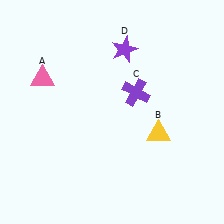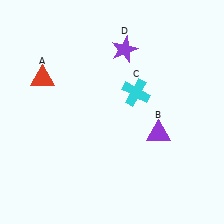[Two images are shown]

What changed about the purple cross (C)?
In Image 1, C is purple. In Image 2, it changed to cyan.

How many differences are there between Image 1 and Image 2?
There are 3 differences between the two images.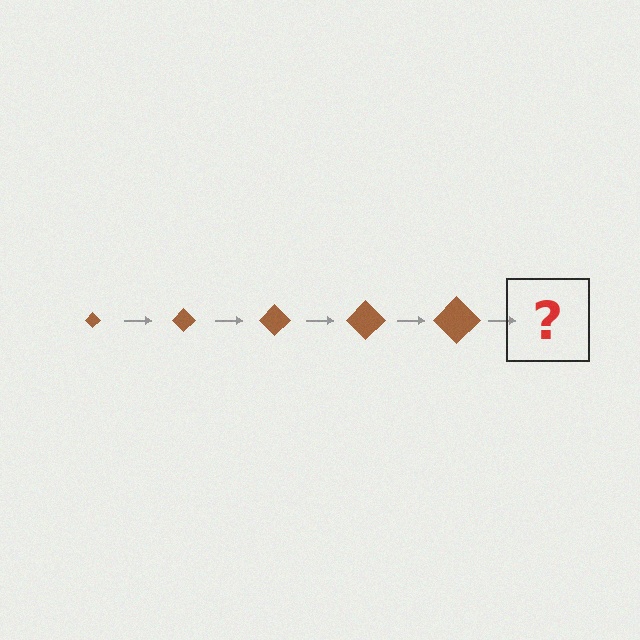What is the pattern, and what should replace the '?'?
The pattern is that the diamond gets progressively larger each step. The '?' should be a brown diamond, larger than the previous one.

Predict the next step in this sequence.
The next step is a brown diamond, larger than the previous one.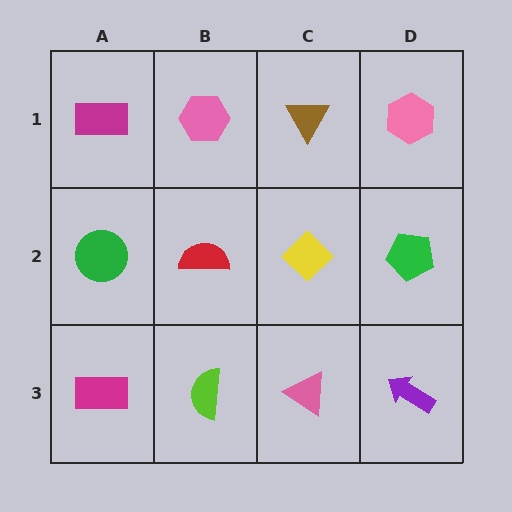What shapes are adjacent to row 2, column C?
A brown triangle (row 1, column C), a pink triangle (row 3, column C), a red semicircle (row 2, column B), a green pentagon (row 2, column D).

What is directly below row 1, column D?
A green pentagon.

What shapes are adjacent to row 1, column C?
A yellow diamond (row 2, column C), a pink hexagon (row 1, column B), a pink hexagon (row 1, column D).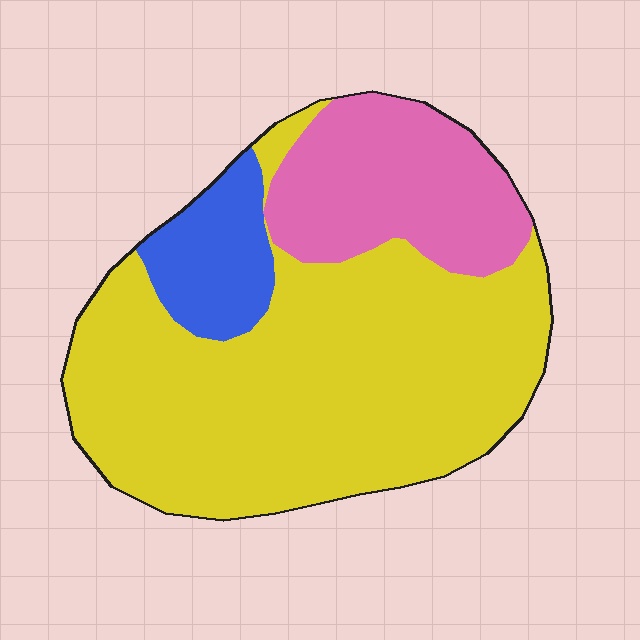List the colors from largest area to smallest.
From largest to smallest: yellow, pink, blue.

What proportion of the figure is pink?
Pink covers 23% of the figure.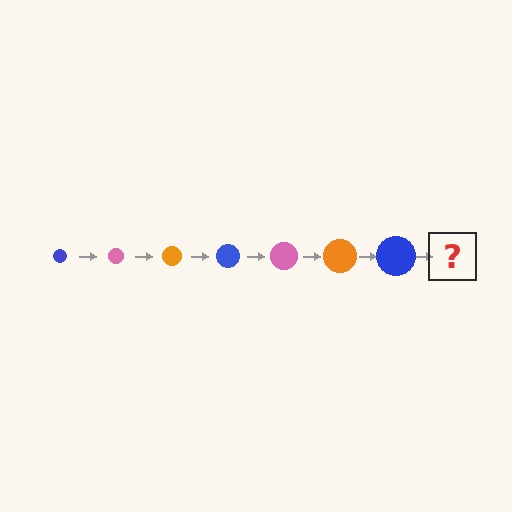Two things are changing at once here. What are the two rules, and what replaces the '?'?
The two rules are that the circle grows larger each step and the color cycles through blue, pink, and orange. The '?' should be a pink circle, larger than the previous one.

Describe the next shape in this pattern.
It should be a pink circle, larger than the previous one.